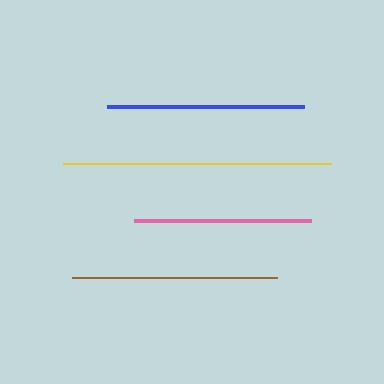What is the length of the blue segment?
The blue segment is approximately 197 pixels long.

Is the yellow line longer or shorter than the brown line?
The yellow line is longer than the brown line.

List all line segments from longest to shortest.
From longest to shortest: yellow, brown, blue, pink.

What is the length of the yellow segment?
The yellow segment is approximately 268 pixels long.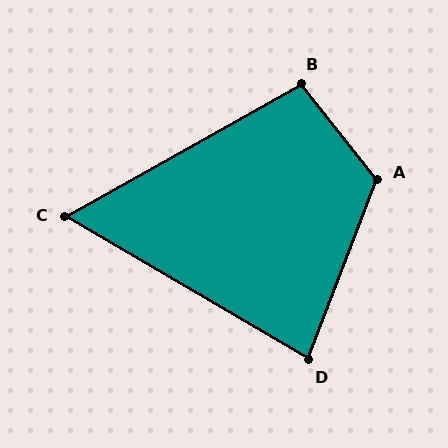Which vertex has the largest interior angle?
A, at approximately 120 degrees.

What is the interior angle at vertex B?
Approximately 99 degrees (obtuse).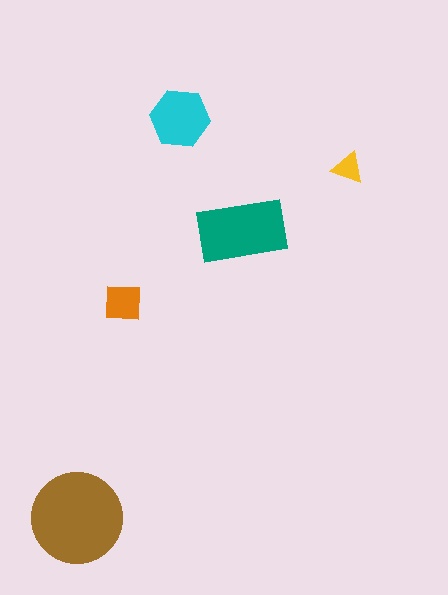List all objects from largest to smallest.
The brown circle, the teal rectangle, the cyan hexagon, the orange square, the yellow triangle.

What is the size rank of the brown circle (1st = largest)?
1st.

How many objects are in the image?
There are 5 objects in the image.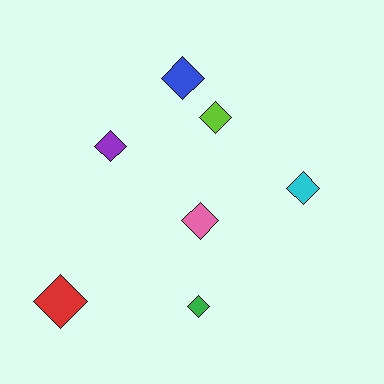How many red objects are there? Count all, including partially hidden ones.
There is 1 red object.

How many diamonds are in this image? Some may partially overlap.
There are 7 diamonds.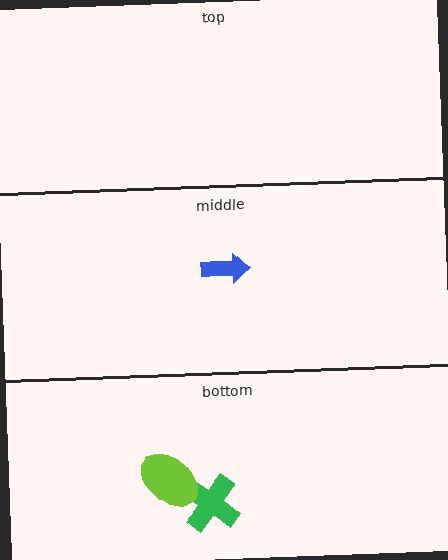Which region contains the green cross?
The bottom region.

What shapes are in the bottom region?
The green cross, the lime ellipse.